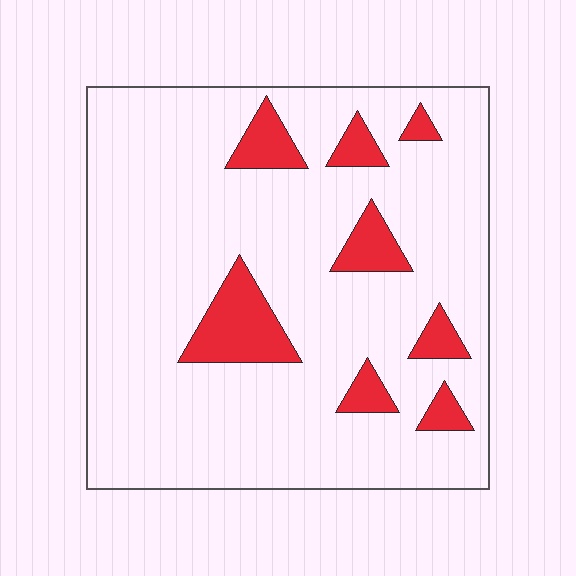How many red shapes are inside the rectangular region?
8.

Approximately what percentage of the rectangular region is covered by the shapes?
Approximately 15%.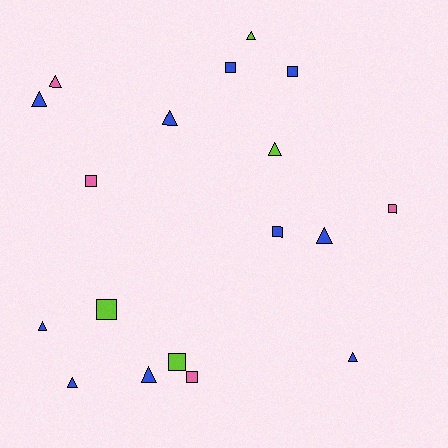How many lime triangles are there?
There are 2 lime triangles.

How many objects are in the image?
There are 18 objects.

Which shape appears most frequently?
Triangle, with 10 objects.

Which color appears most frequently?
Blue, with 10 objects.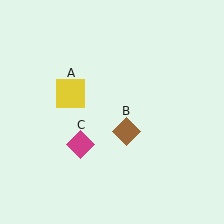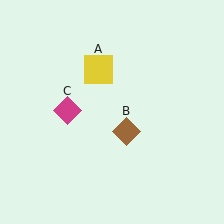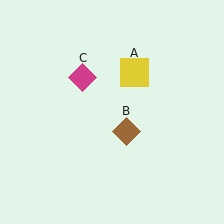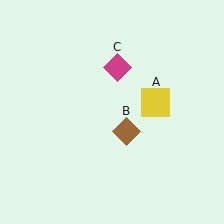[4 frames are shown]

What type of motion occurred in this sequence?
The yellow square (object A), magenta diamond (object C) rotated clockwise around the center of the scene.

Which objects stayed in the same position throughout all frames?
Brown diamond (object B) remained stationary.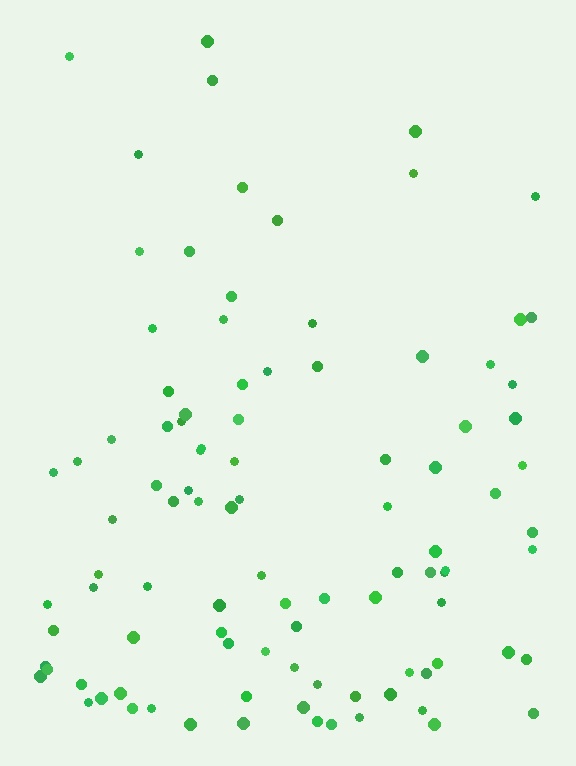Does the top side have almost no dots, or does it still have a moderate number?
Still a moderate number, just noticeably fewer than the bottom.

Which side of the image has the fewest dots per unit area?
The top.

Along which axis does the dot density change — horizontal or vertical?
Vertical.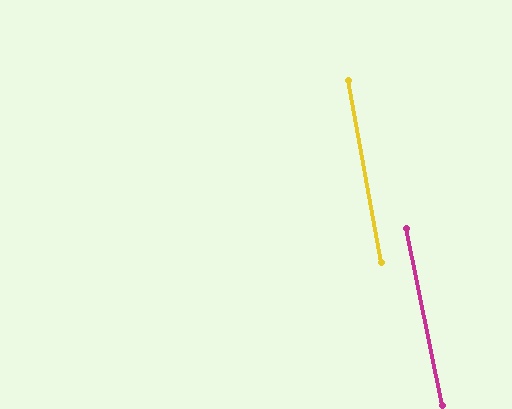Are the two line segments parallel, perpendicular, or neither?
Parallel — their directions differ by only 1.2°.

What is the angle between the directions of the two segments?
Approximately 1 degree.